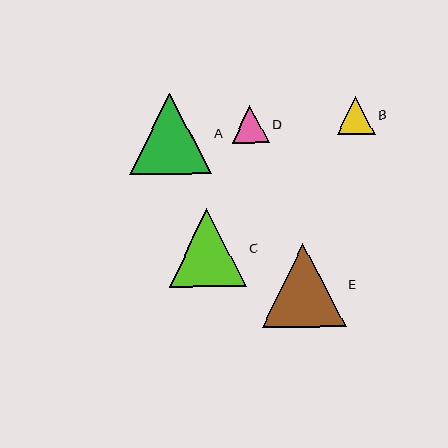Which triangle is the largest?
Triangle E is the largest with a size of approximately 84 pixels.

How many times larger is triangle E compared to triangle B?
Triangle E is approximately 2.2 times the size of triangle B.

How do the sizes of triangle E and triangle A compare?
Triangle E and triangle A are approximately the same size.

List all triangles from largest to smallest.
From largest to smallest: E, A, C, B, D.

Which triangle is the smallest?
Triangle D is the smallest with a size of approximately 38 pixels.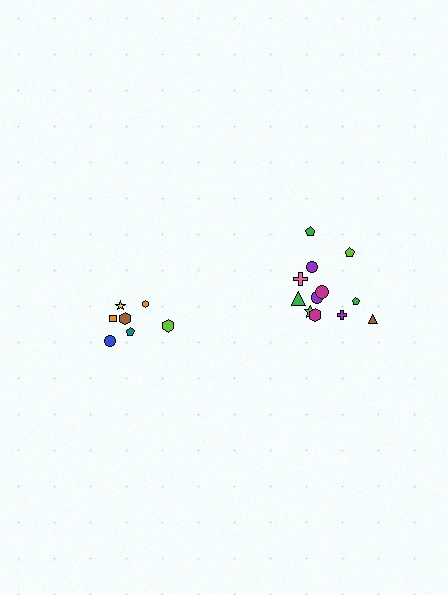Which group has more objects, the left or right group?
The right group.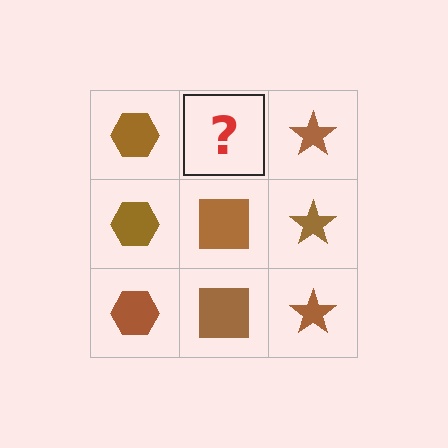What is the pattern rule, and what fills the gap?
The rule is that each column has a consistent shape. The gap should be filled with a brown square.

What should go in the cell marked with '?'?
The missing cell should contain a brown square.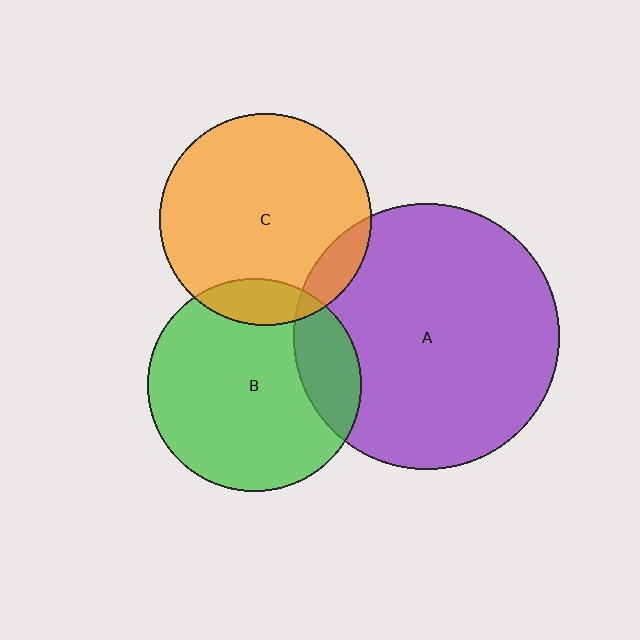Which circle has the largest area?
Circle A (purple).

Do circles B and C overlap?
Yes.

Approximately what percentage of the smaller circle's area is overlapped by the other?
Approximately 10%.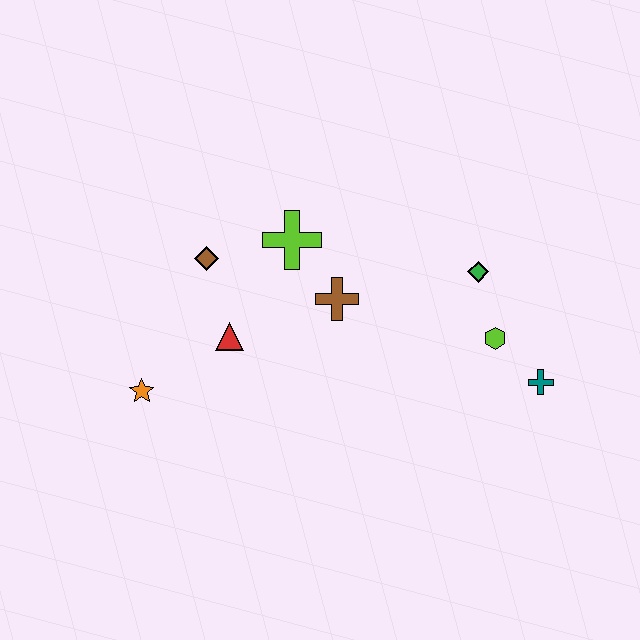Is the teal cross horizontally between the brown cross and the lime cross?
No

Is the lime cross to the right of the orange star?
Yes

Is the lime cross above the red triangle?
Yes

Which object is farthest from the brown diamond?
The teal cross is farthest from the brown diamond.